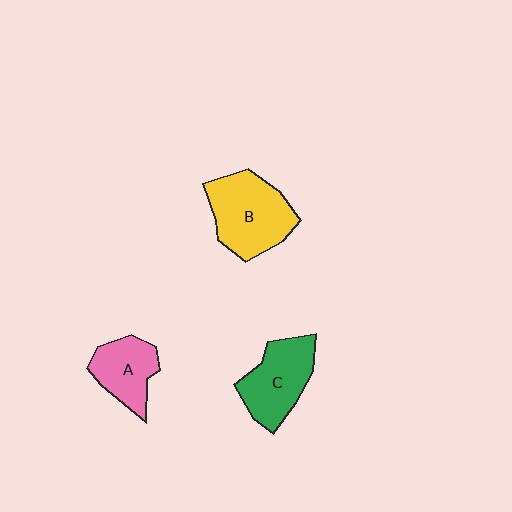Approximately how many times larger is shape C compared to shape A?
Approximately 1.3 times.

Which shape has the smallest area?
Shape A (pink).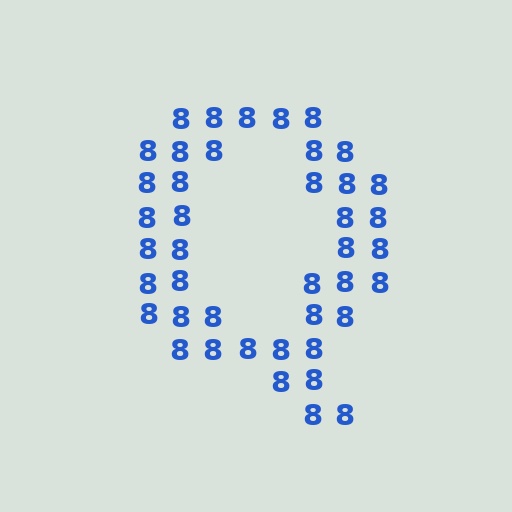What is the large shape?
The large shape is the letter Q.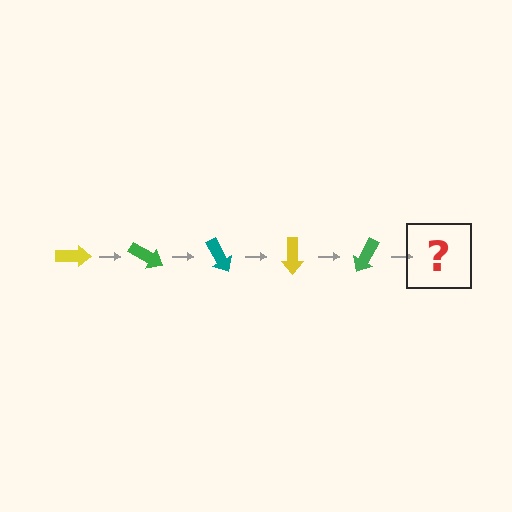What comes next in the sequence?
The next element should be a teal arrow, rotated 150 degrees from the start.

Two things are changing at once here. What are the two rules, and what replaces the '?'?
The two rules are that it rotates 30 degrees each step and the color cycles through yellow, green, and teal. The '?' should be a teal arrow, rotated 150 degrees from the start.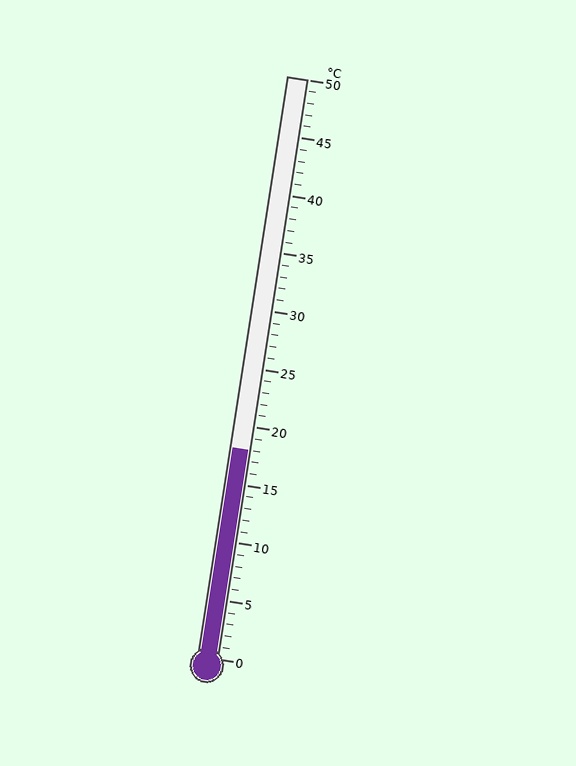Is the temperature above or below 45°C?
The temperature is below 45°C.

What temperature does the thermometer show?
The thermometer shows approximately 18°C.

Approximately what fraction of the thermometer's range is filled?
The thermometer is filled to approximately 35% of its range.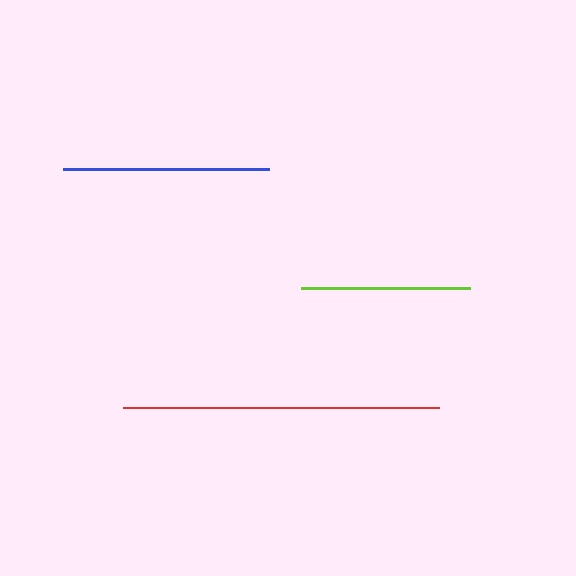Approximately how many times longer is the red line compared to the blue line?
The red line is approximately 1.5 times the length of the blue line.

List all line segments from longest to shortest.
From longest to shortest: red, blue, lime.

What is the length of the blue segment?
The blue segment is approximately 206 pixels long.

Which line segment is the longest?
The red line is the longest at approximately 316 pixels.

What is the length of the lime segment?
The lime segment is approximately 169 pixels long.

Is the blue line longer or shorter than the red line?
The red line is longer than the blue line.